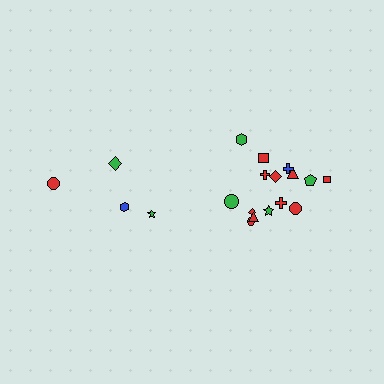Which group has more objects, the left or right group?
The right group.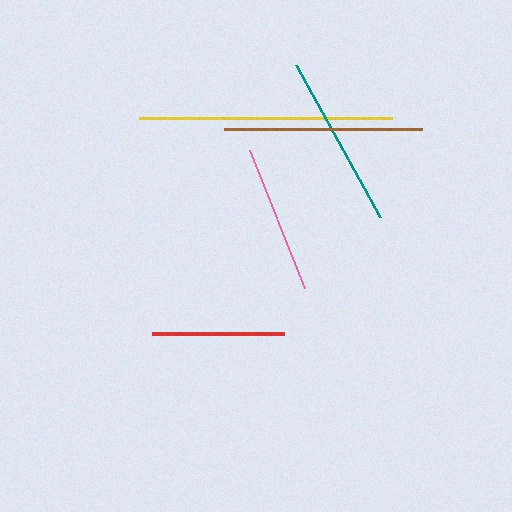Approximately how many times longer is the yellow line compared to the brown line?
The yellow line is approximately 1.3 times the length of the brown line.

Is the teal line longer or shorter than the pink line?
The teal line is longer than the pink line.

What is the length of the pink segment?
The pink segment is approximately 149 pixels long.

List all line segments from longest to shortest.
From longest to shortest: yellow, brown, teal, pink, red.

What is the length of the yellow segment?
The yellow segment is approximately 253 pixels long.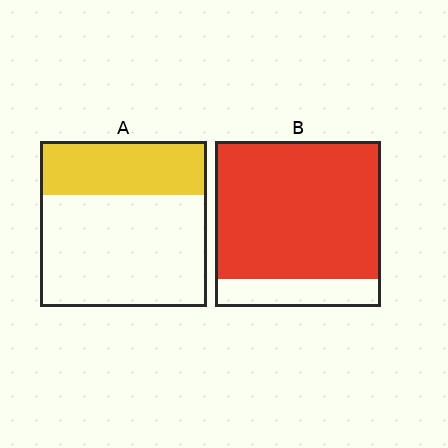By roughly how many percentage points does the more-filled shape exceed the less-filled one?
By roughly 50 percentage points (B over A).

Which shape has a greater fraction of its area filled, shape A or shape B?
Shape B.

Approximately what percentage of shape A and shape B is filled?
A is approximately 35% and B is approximately 85%.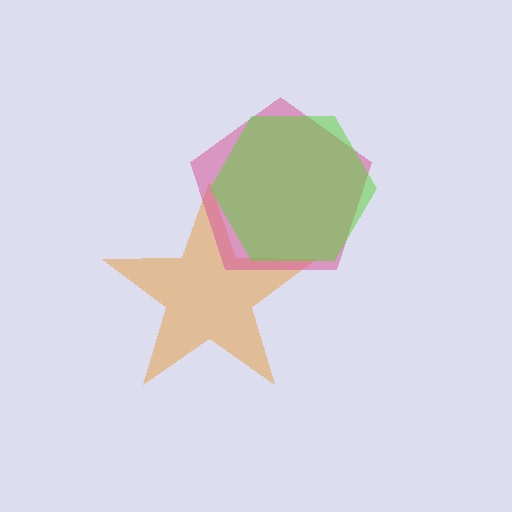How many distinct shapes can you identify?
There are 3 distinct shapes: an orange star, a pink pentagon, a lime hexagon.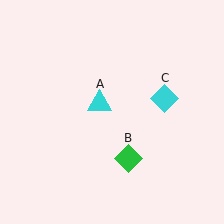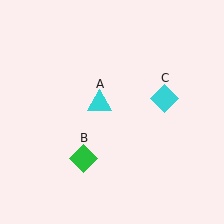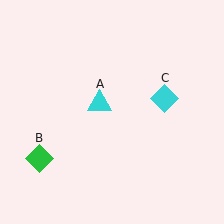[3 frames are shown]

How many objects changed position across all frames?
1 object changed position: green diamond (object B).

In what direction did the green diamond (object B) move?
The green diamond (object B) moved left.